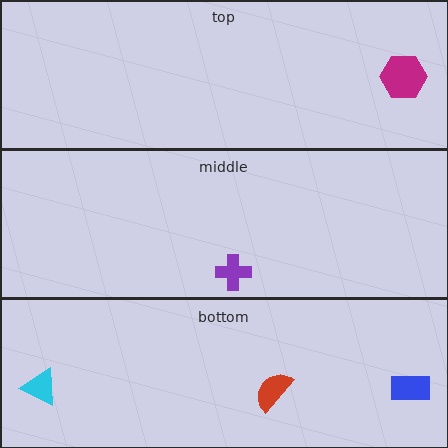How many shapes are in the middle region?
1.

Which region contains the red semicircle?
The bottom region.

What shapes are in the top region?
The magenta hexagon.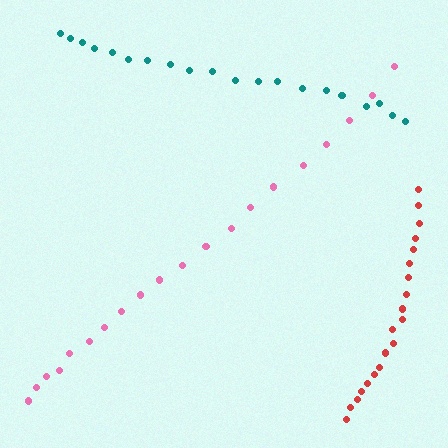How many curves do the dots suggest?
There are 3 distinct paths.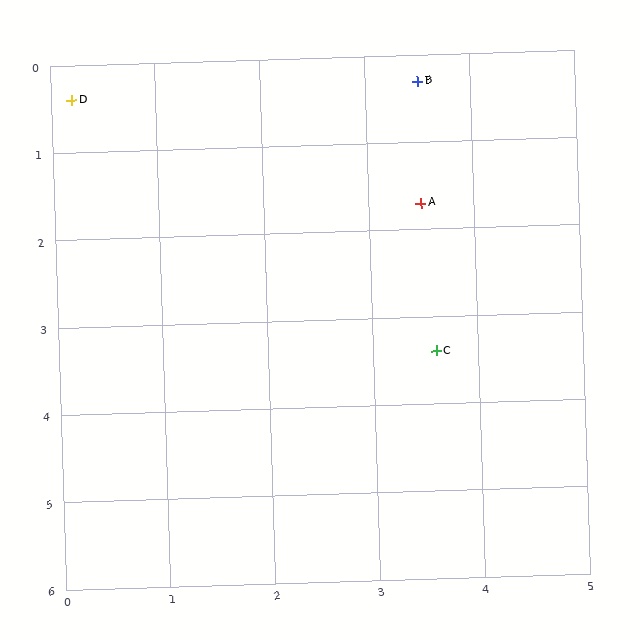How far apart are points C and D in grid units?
Points C and D are about 4.5 grid units apart.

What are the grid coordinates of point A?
Point A is at approximately (3.5, 1.7).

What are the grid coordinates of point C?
Point C is at approximately (3.6, 3.4).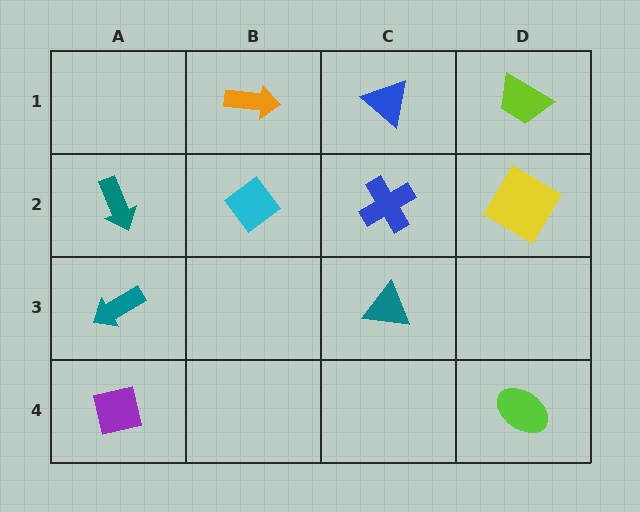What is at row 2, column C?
A blue cross.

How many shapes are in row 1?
3 shapes.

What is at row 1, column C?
A blue triangle.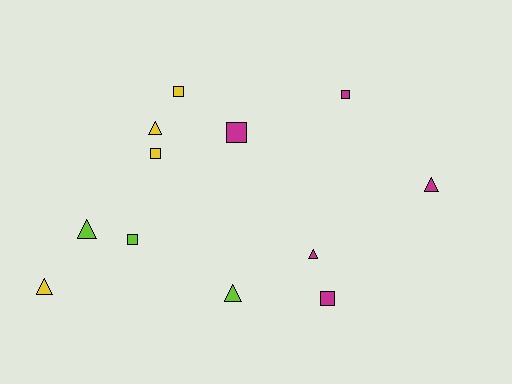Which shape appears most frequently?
Square, with 6 objects.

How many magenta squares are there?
There are 3 magenta squares.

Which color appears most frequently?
Magenta, with 5 objects.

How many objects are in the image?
There are 12 objects.